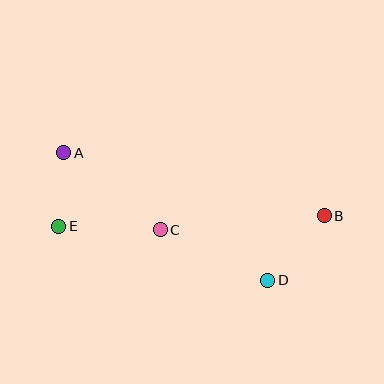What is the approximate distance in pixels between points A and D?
The distance between A and D is approximately 240 pixels.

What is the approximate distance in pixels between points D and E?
The distance between D and E is approximately 216 pixels.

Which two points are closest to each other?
Points A and E are closest to each other.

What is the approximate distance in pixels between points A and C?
The distance between A and C is approximately 123 pixels.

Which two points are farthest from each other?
Points A and B are farthest from each other.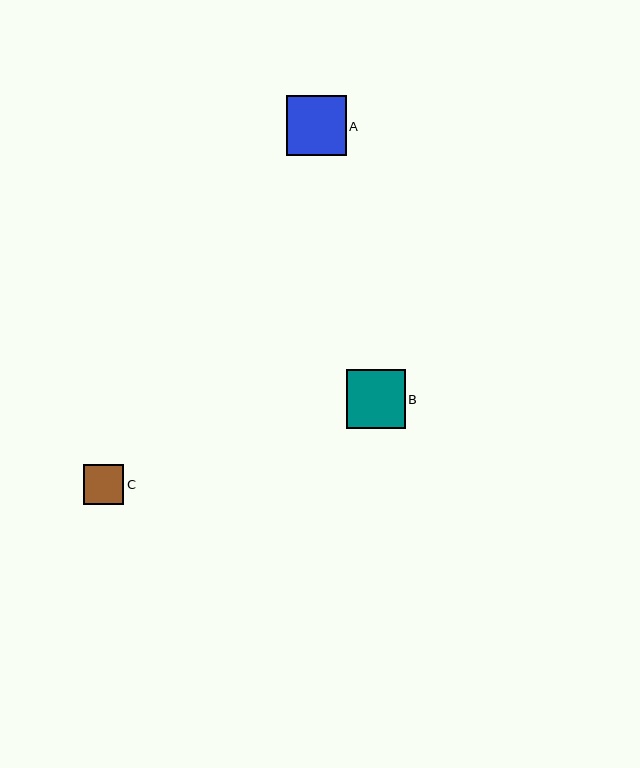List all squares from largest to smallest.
From largest to smallest: A, B, C.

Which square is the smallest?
Square C is the smallest with a size of approximately 40 pixels.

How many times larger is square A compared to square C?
Square A is approximately 1.5 times the size of square C.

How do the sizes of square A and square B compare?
Square A and square B are approximately the same size.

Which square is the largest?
Square A is the largest with a size of approximately 60 pixels.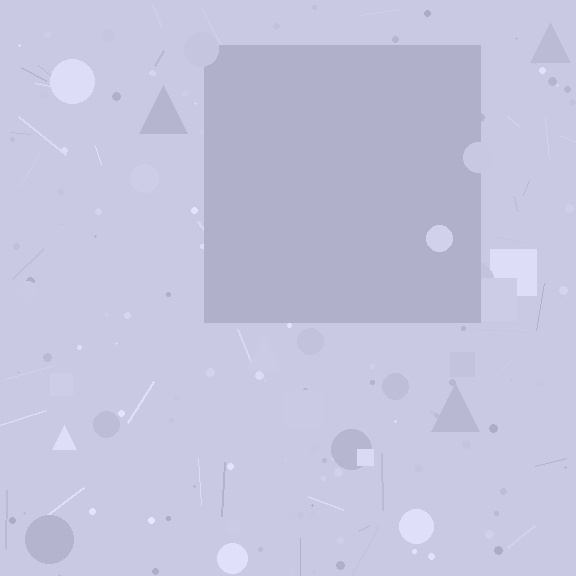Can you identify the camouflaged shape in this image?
The camouflaged shape is a square.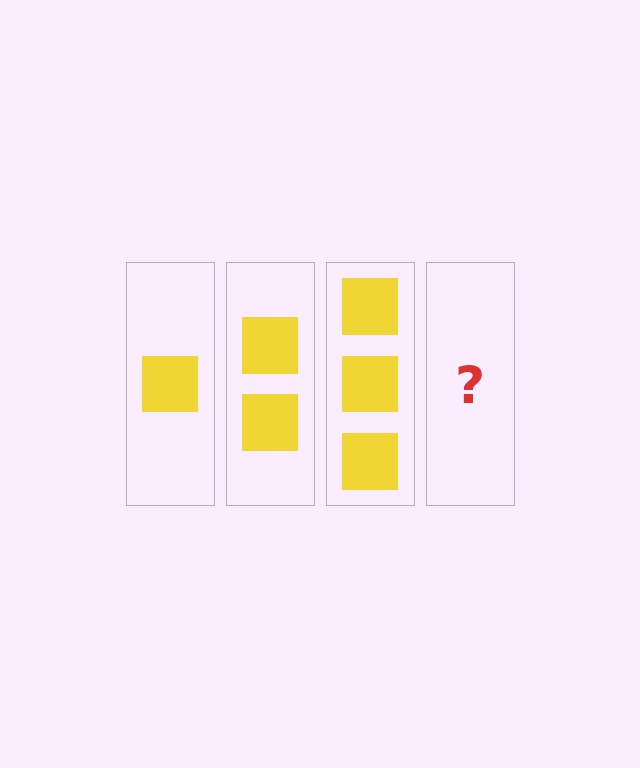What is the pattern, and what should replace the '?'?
The pattern is that each step adds one more square. The '?' should be 4 squares.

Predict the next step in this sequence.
The next step is 4 squares.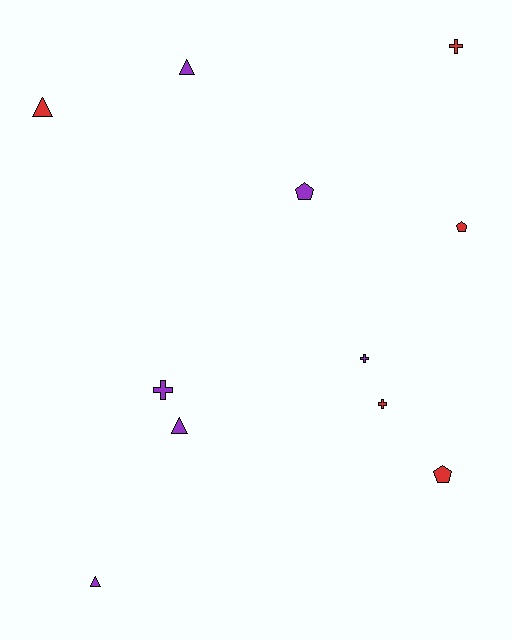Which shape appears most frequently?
Cross, with 4 objects.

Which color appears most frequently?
Purple, with 6 objects.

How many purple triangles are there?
There are 3 purple triangles.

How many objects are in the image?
There are 11 objects.